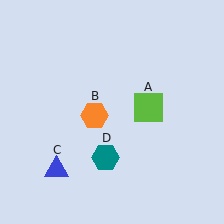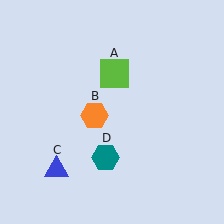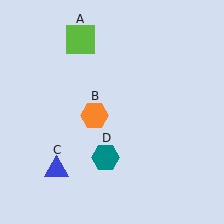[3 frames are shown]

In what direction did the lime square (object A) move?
The lime square (object A) moved up and to the left.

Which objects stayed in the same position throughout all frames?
Orange hexagon (object B) and blue triangle (object C) and teal hexagon (object D) remained stationary.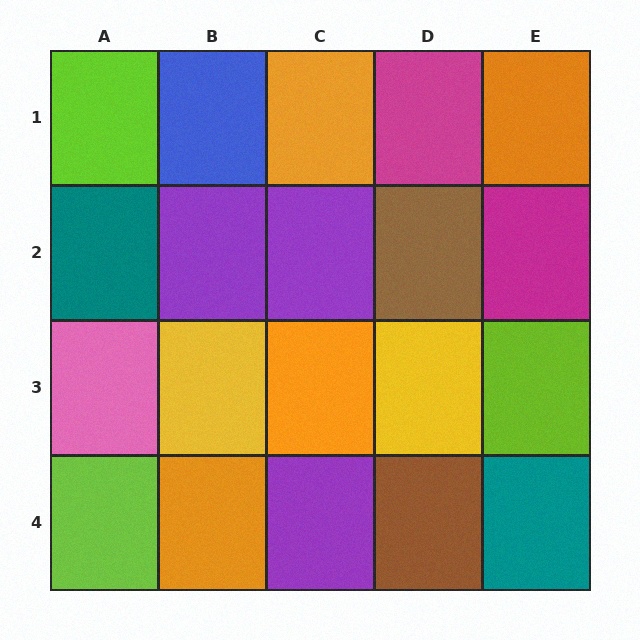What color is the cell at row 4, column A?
Lime.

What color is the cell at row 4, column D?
Brown.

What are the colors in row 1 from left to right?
Lime, blue, orange, magenta, orange.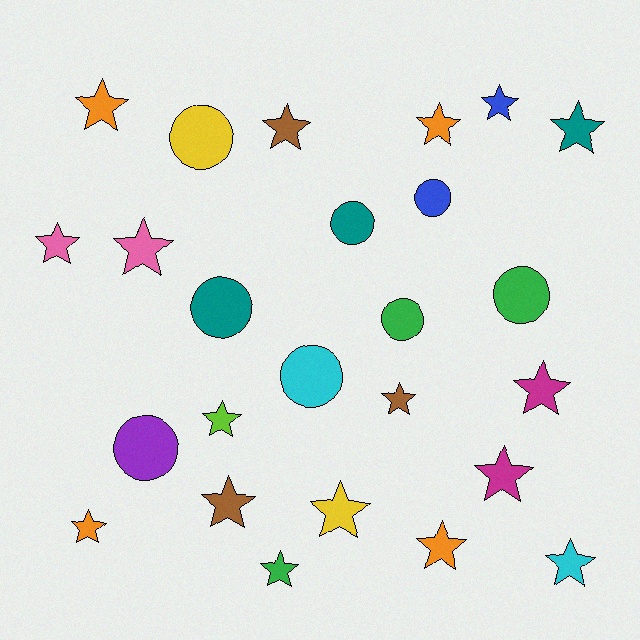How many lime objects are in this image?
There is 1 lime object.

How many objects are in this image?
There are 25 objects.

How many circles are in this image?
There are 8 circles.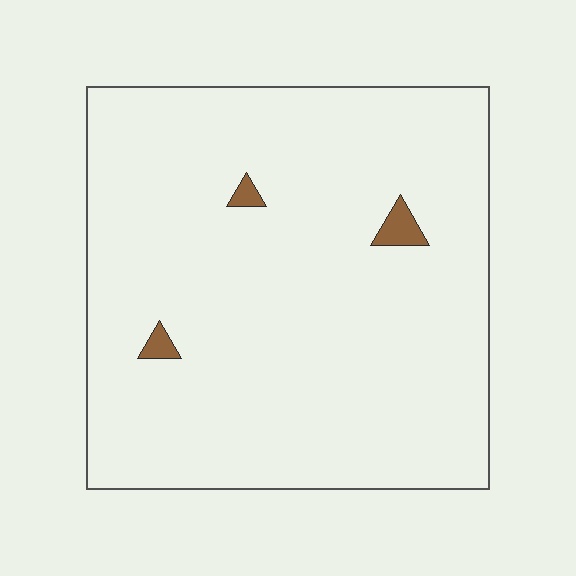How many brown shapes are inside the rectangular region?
3.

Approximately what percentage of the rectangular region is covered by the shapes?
Approximately 0%.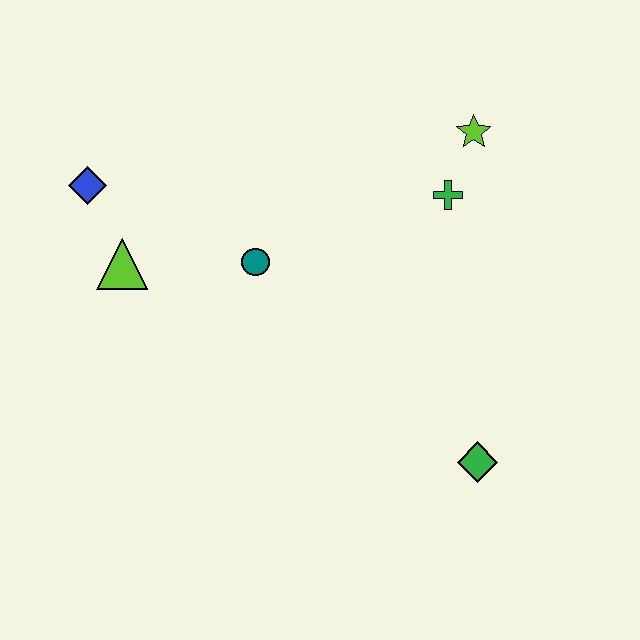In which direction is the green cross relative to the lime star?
The green cross is below the lime star.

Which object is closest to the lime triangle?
The blue diamond is closest to the lime triangle.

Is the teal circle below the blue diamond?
Yes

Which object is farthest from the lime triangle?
The green diamond is farthest from the lime triangle.